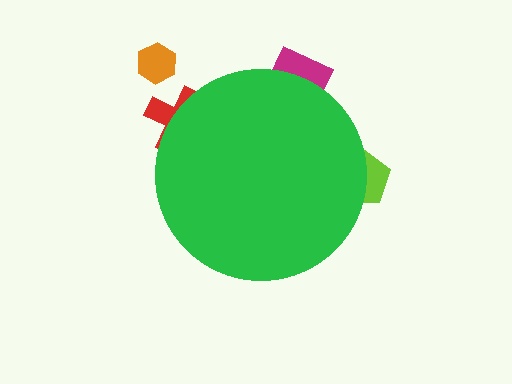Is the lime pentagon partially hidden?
Yes, the lime pentagon is partially hidden behind the green circle.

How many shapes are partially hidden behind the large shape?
3 shapes are partially hidden.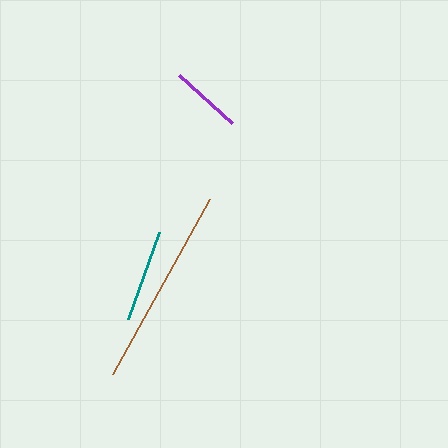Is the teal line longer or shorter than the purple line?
The teal line is longer than the purple line.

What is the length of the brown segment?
The brown segment is approximately 201 pixels long.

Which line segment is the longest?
The brown line is the longest at approximately 201 pixels.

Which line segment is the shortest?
The purple line is the shortest at approximately 71 pixels.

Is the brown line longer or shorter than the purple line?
The brown line is longer than the purple line.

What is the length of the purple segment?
The purple segment is approximately 71 pixels long.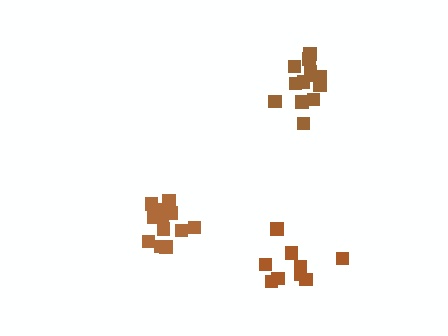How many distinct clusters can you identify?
There are 3 distinct clusters.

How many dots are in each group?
Group 1: 13 dots, Group 2: 9 dots, Group 3: 13 dots (35 total).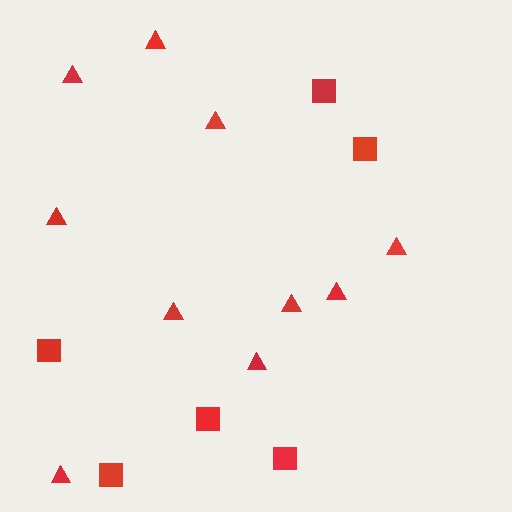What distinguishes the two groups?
There are 2 groups: one group of squares (6) and one group of triangles (10).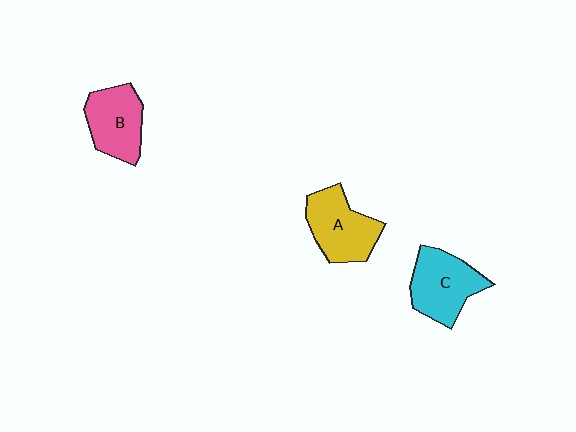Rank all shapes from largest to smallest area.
From largest to smallest: C (cyan), A (yellow), B (pink).